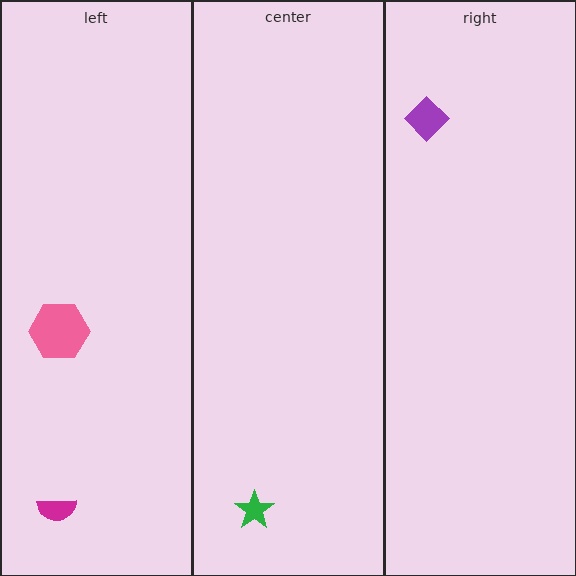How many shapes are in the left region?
2.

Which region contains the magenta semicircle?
The left region.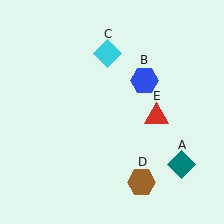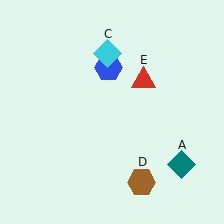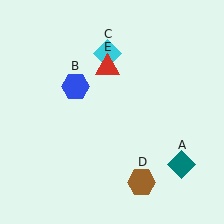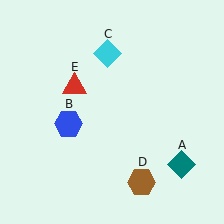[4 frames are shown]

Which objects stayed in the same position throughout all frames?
Teal diamond (object A) and cyan diamond (object C) and brown hexagon (object D) remained stationary.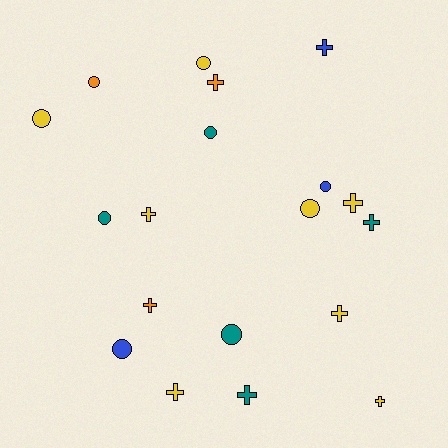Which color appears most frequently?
Yellow, with 8 objects.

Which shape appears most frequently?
Cross, with 10 objects.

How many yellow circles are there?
There are 3 yellow circles.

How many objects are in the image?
There are 19 objects.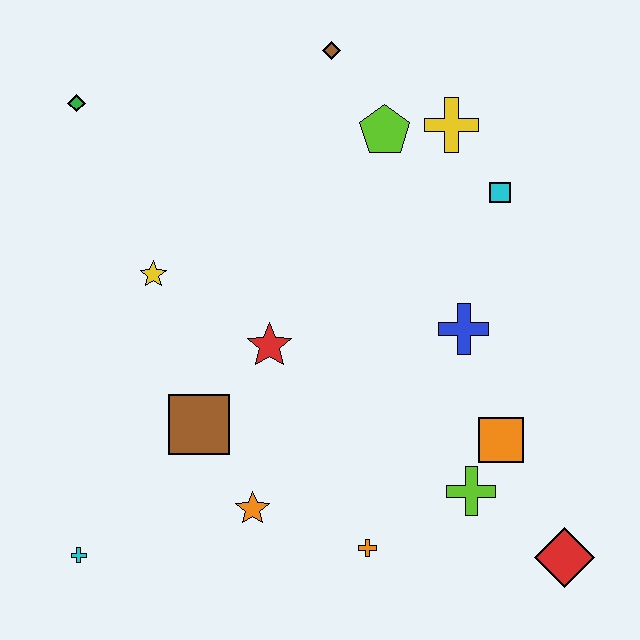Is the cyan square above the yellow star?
Yes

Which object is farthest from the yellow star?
The red diamond is farthest from the yellow star.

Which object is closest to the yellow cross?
The lime pentagon is closest to the yellow cross.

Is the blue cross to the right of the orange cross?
Yes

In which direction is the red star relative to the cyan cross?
The red star is above the cyan cross.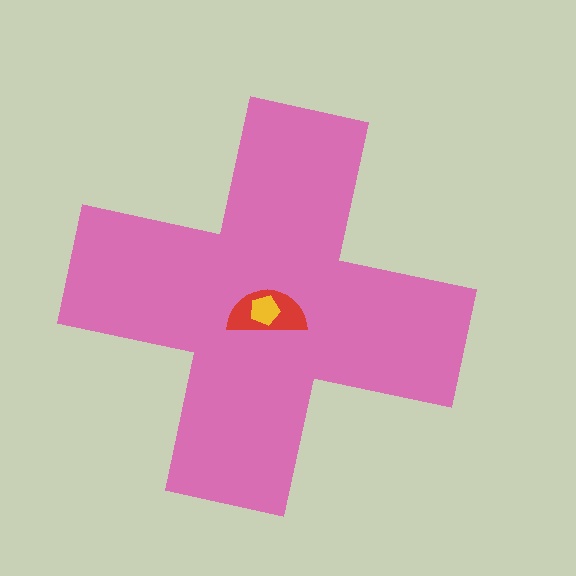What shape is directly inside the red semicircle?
The yellow pentagon.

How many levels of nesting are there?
3.